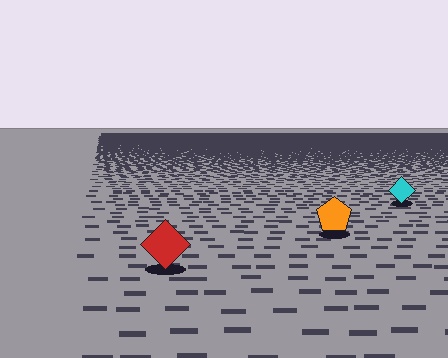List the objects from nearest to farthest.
From nearest to farthest: the red diamond, the orange pentagon, the cyan diamond.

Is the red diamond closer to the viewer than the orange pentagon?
Yes. The red diamond is closer — you can tell from the texture gradient: the ground texture is coarser near it.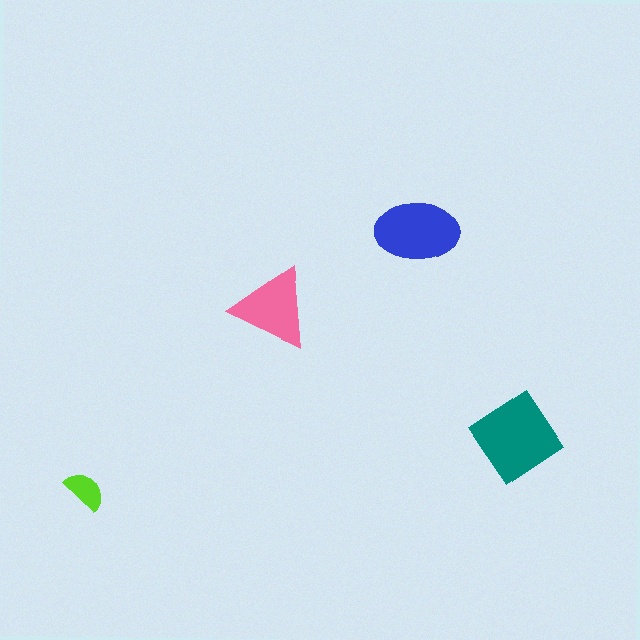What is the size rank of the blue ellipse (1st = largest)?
2nd.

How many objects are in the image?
There are 4 objects in the image.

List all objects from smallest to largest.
The lime semicircle, the pink triangle, the blue ellipse, the teal diamond.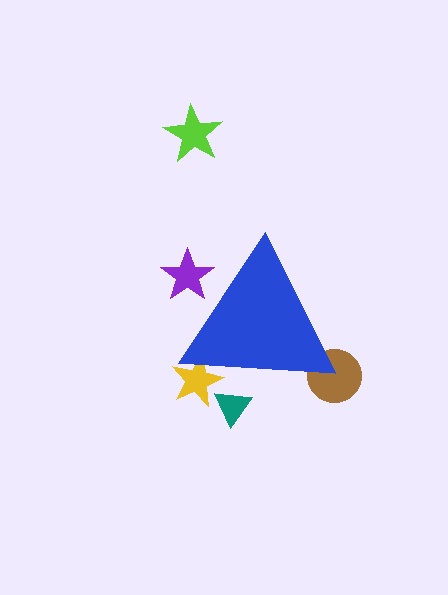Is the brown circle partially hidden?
Yes, the brown circle is partially hidden behind the blue triangle.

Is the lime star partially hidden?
No, the lime star is fully visible.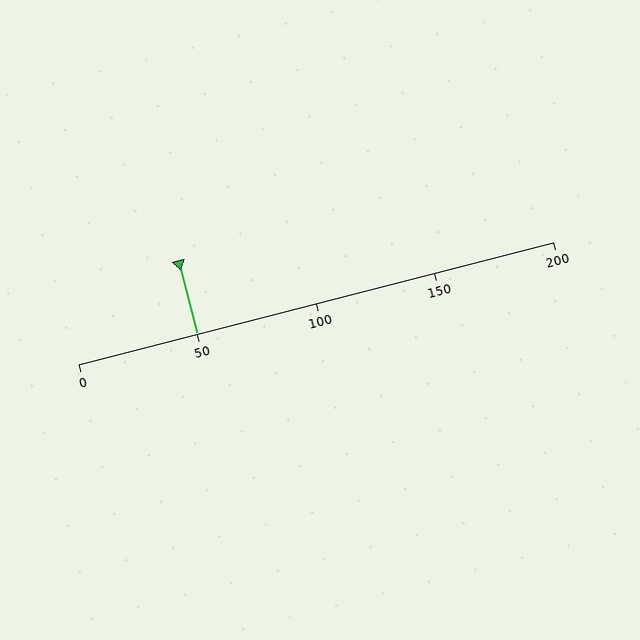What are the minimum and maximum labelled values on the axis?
The axis runs from 0 to 200.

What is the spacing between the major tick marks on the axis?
The major ticks are spaced 50 apart.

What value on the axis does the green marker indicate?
The marker indicates approximately 50.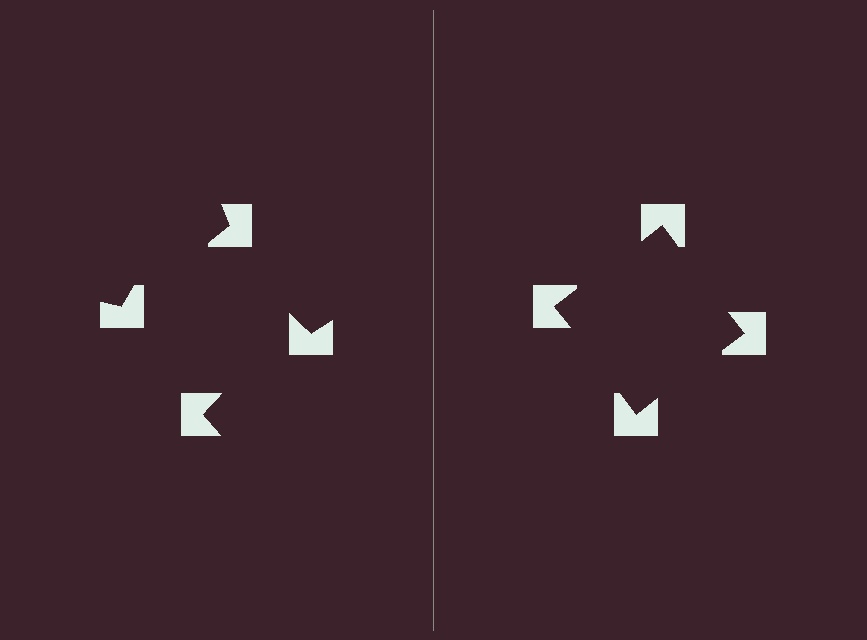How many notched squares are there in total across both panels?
8 — 4 on each side.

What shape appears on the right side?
An illusory square.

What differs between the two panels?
The notched squares are positioned identically on both sides; only the wedge orientations differ. On the right they align to a square; on the left they are misaligned.